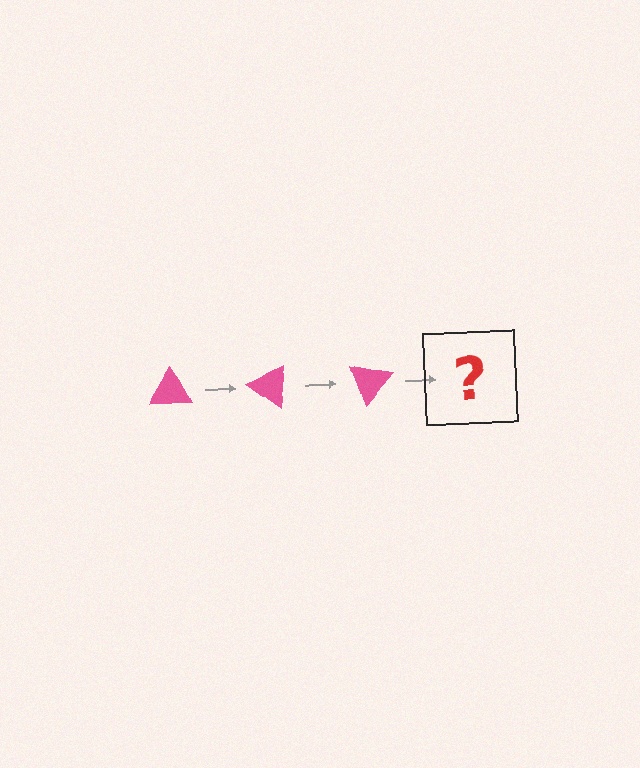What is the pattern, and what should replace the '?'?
The pattern is that the triangle rotates 35 degrees each step. The '?' should be a pink triangle rotated 105 degrees.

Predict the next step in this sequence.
The next step is a pink triangle rotated 105 degrees.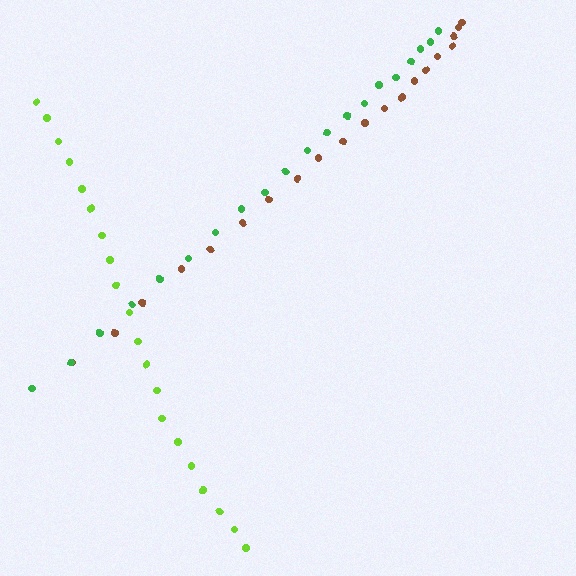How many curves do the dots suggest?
There are 3 distinct paths.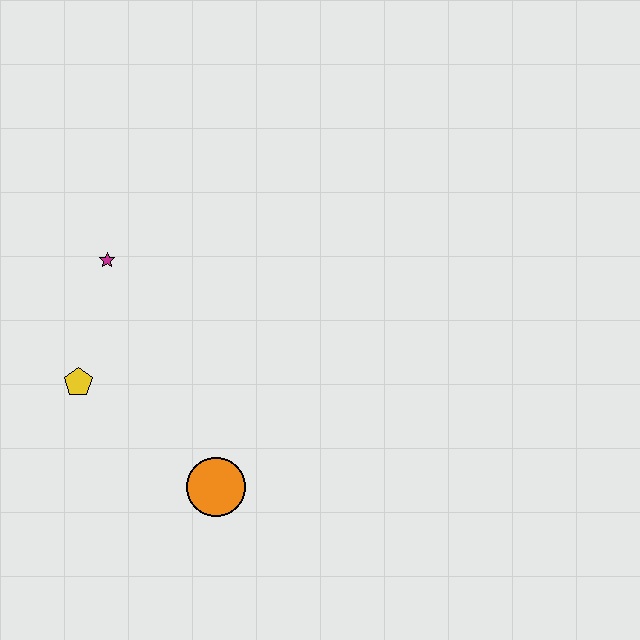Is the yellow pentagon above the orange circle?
Yes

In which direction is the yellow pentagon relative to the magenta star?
The yellow pentagon is below the magenta star.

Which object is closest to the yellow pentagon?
The magenta star is closest to the yellow pentagon.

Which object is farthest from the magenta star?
The orange circle is farthest from the magenta star.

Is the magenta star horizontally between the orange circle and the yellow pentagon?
Yes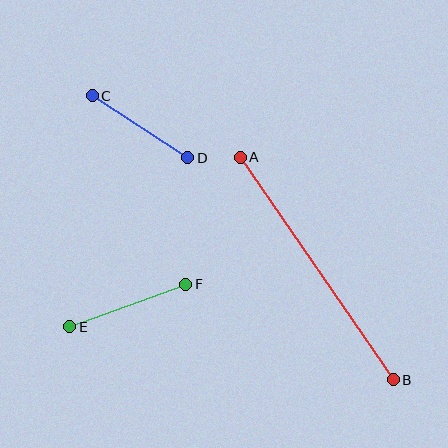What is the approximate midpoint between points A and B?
The midpoint is at approximately (317, 269) pixels.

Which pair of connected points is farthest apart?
Points A and B are farthest apart.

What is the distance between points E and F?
The distance is approximately 123 pixels.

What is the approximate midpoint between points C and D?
The midpoint is at approximately (140, 127) pixels.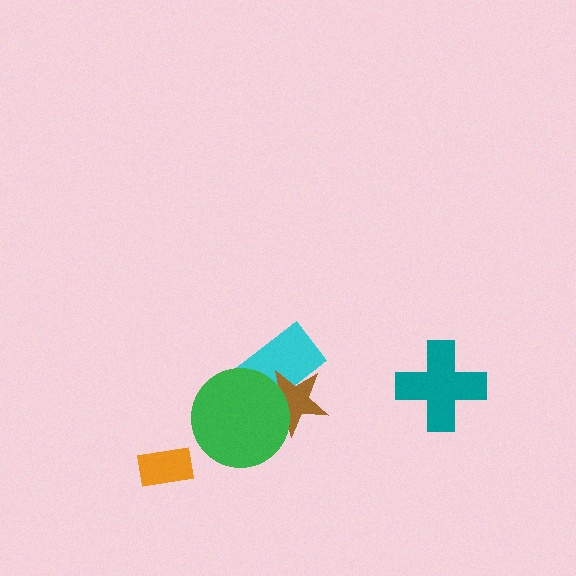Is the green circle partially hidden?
No, no other shape covers it.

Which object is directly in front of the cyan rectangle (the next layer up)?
The brown star is directly in front of the cyan rectangle.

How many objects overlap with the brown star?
2 objects overlap with the brown star.